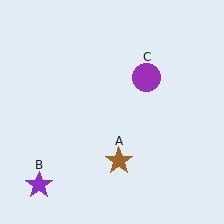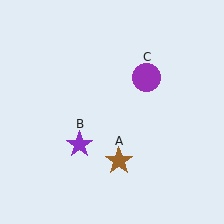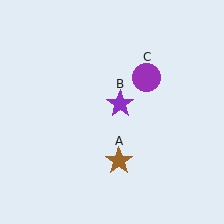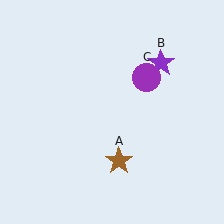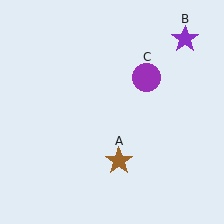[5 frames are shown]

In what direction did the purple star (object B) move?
The purple star (object B) moved up and to the right.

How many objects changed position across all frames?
1 object changed position: purple star (object B).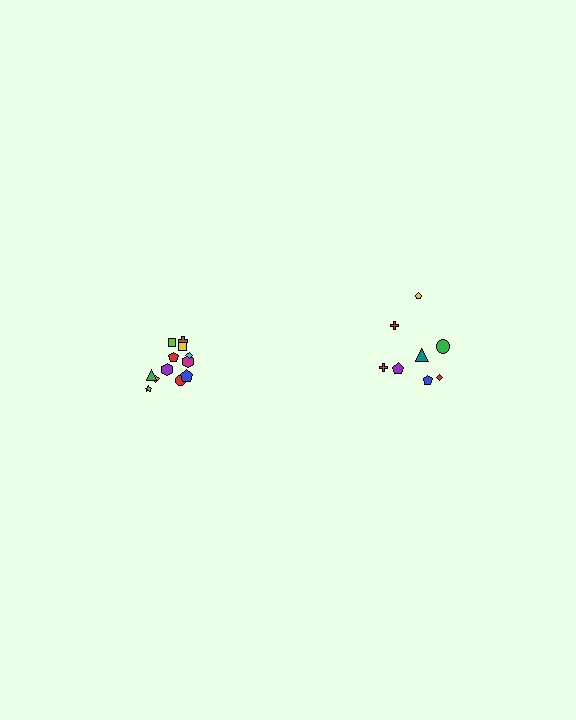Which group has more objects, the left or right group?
The left group.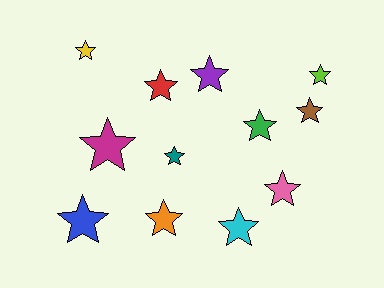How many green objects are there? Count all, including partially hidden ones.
There is 1 green object.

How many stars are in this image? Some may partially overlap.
There are 12 stars.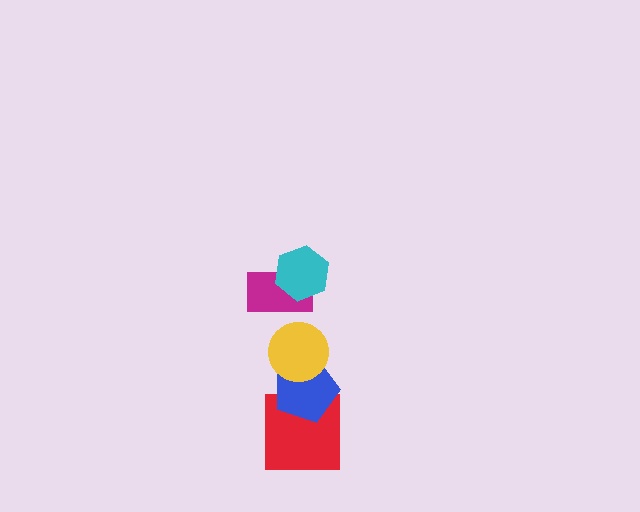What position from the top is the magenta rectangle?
The magenta rectangle is 2nd from the top.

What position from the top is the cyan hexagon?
The cyan hexagon is 1st from the top.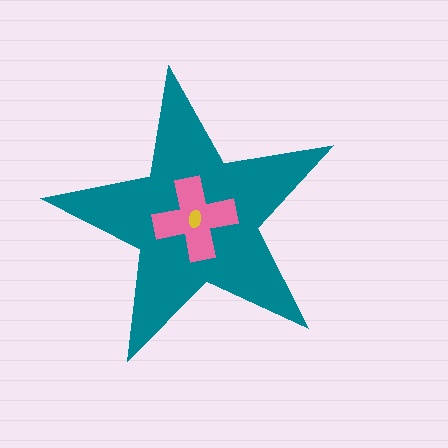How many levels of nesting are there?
3.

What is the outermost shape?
The teal star.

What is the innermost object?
The yellow ellipse.